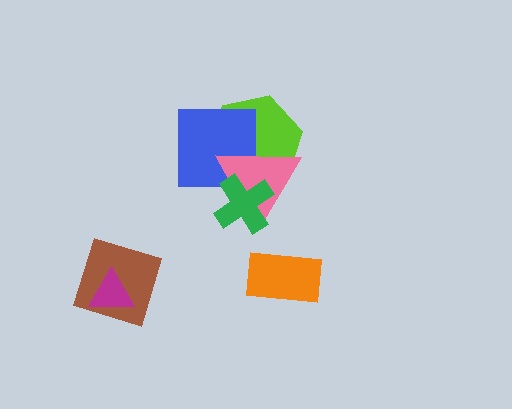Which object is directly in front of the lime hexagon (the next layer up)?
The blue square is directly in front of the lime hexagon.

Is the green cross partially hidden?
No, no other shape covers it.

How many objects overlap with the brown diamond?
1 object overlaps with the brown diamond.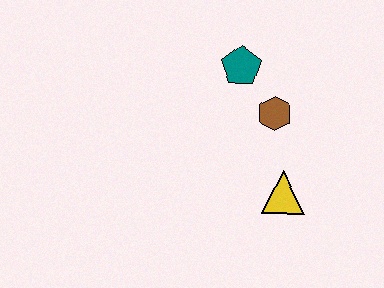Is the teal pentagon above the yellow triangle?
Yes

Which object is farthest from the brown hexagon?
The yellow triangle is farthest from the brown hexagon.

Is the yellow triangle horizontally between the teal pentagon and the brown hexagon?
No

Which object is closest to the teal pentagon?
The brown hexagon is closest to the teal pentagon.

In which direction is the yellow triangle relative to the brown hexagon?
The yellow triangle is below the brown hexagon.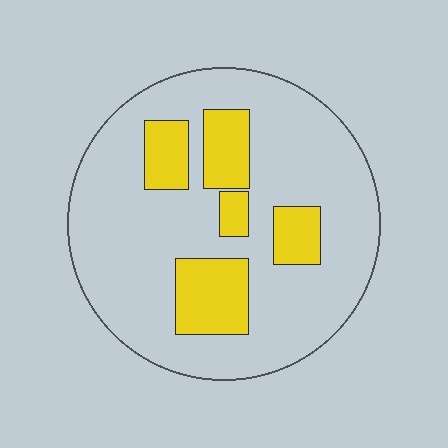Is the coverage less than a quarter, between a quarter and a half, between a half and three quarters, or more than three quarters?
Less than a quarter.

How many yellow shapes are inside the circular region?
5.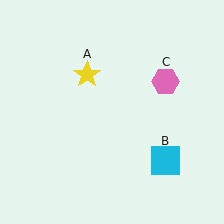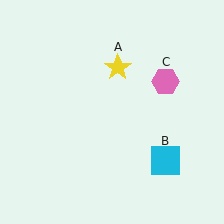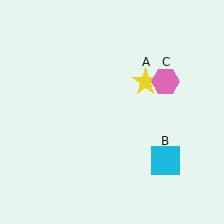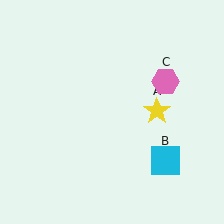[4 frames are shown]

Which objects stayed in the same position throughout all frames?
Cyan square (object B) and pink hexagon (object C) remained stationary.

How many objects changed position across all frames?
1 object changed position: yellow star (object A).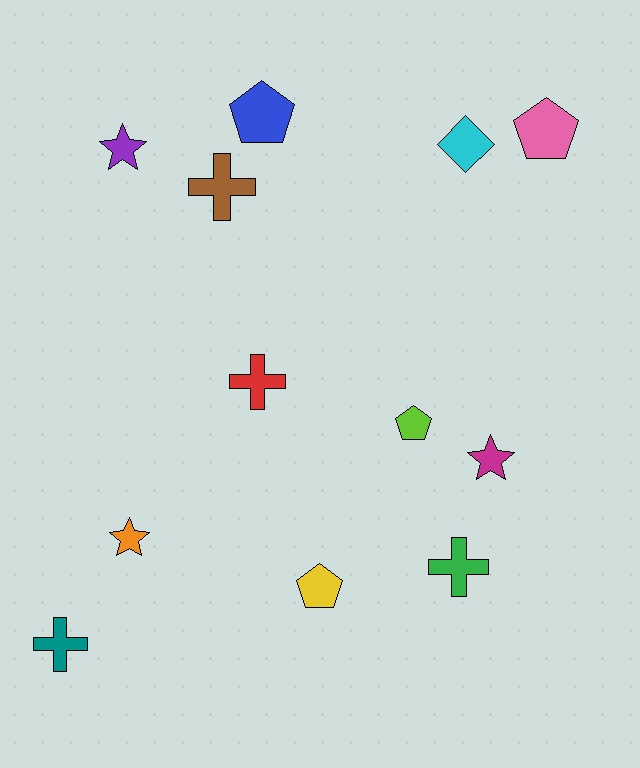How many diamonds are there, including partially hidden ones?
There is 1 diamond.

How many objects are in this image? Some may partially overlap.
There are 12 objects.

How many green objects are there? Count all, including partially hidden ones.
There is 1 green object.